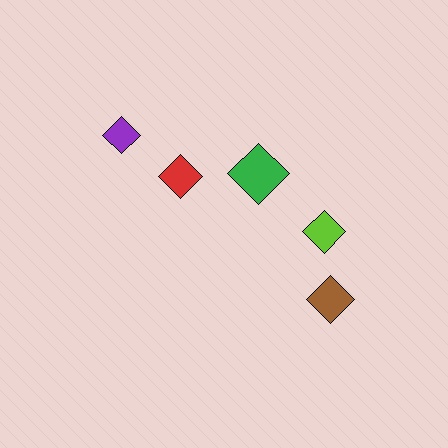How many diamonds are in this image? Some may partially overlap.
There are 5 diamonds.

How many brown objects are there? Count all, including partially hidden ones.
There is 1 brown object.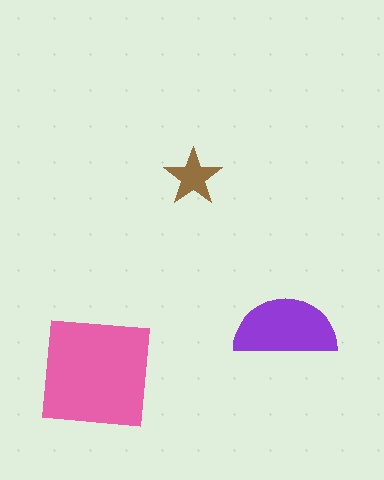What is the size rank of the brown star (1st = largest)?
3rd.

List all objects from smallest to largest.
The brown star, the purple semicircle, the pink square.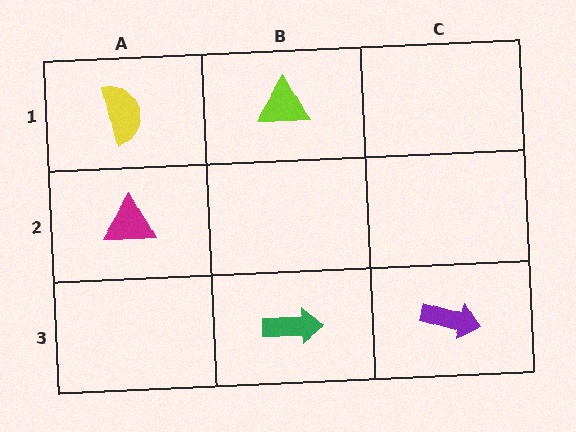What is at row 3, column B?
A green arrow.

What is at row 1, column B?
A lime triangle.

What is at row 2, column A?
A magenta triangle.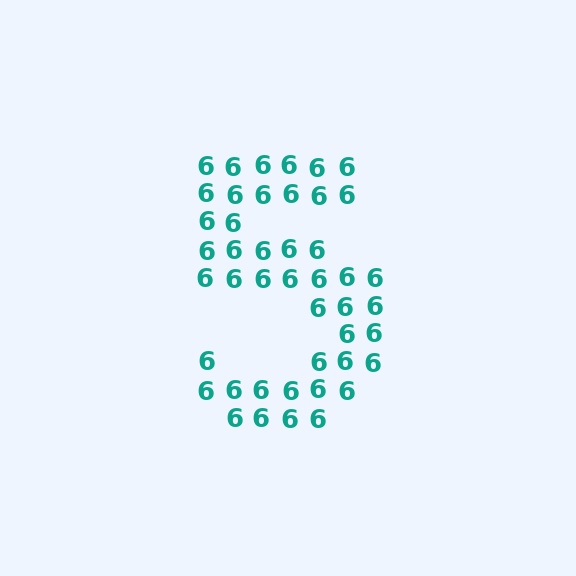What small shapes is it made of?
It is made of small digit 6's.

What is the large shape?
The large shape is the digit 5.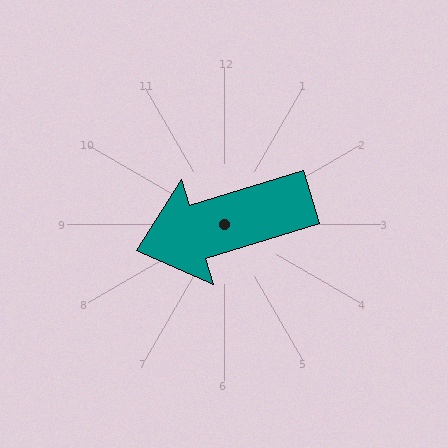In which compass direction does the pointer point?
West.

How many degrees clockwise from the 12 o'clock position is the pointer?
Approximately 253 degrees.